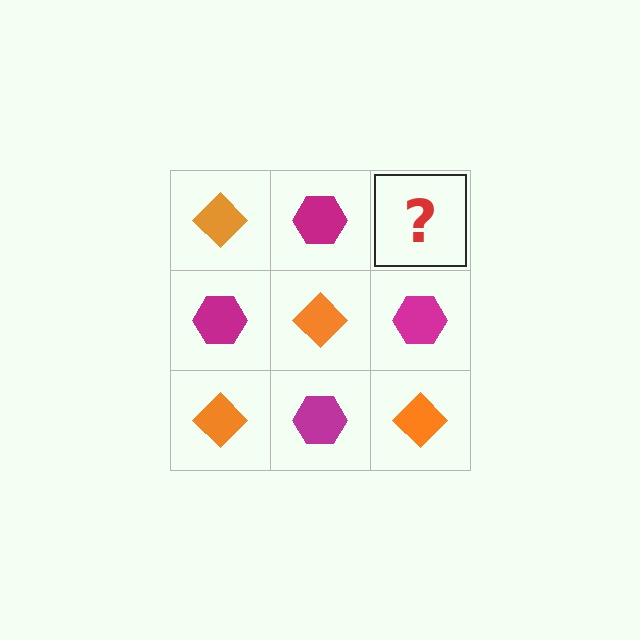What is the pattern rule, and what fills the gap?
The rule is that it alternates orange diamond and magenta hexagon in a checkerboard pattern. The gap should be filled with an orange diamond.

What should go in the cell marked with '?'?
The missing cell should contain an orange diamond.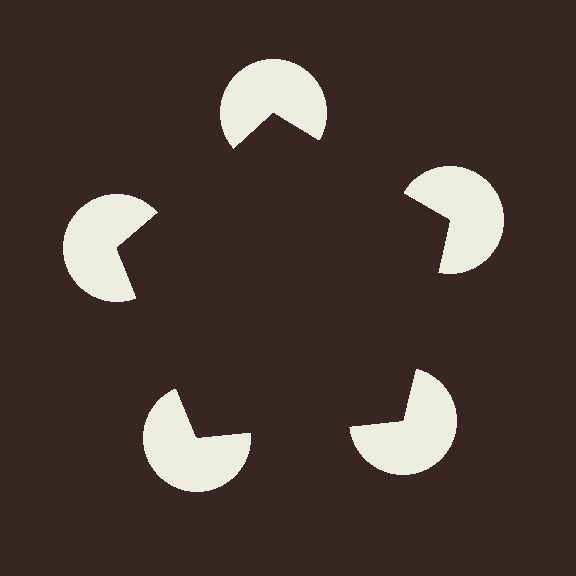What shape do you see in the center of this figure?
An illusory pentagon — its edges are inferred from the aligned wedge cuts in the pac-man discs, not physically drawn.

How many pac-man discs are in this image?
There are 5 — one at each vertex of the illusory pentagon.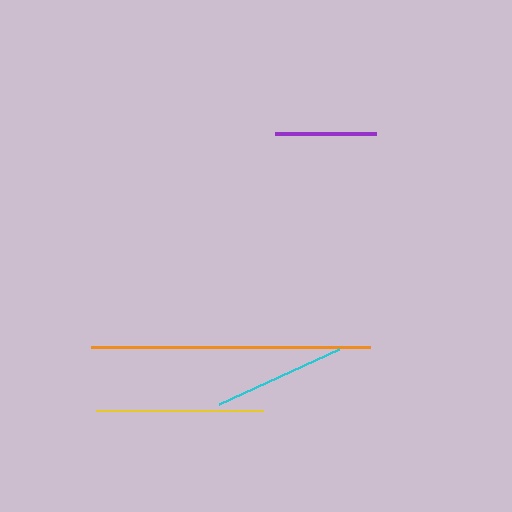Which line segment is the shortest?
The purple line is the shortest at approximately 100 pixels.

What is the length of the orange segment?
The orange segment is approximately 280 pixels long.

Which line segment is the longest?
The orange line is the longest at approximately 280 pixels.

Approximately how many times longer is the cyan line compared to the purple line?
The cyan line is approximately 1.3 times the length of the purple line.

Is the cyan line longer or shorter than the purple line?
The cyan line is longer than the purple line.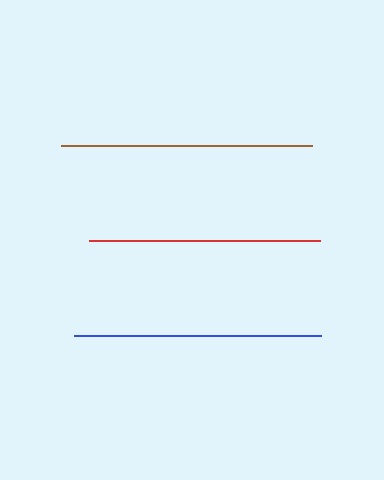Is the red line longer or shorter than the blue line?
The blue line is longer than the red line.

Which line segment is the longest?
The brown line is the longest at approximately 251 pixels.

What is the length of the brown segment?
The brown segment is approximately 251 pixels long.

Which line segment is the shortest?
The red line is the shortest at approximately 231 pixels.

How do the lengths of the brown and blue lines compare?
The brown and blue lines are approximately the same length.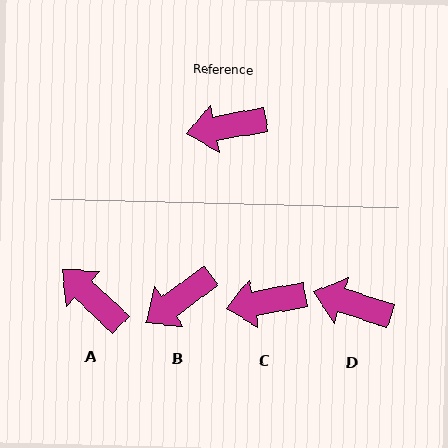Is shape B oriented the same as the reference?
No, it is off by about 25 degrees.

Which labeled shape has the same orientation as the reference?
C.